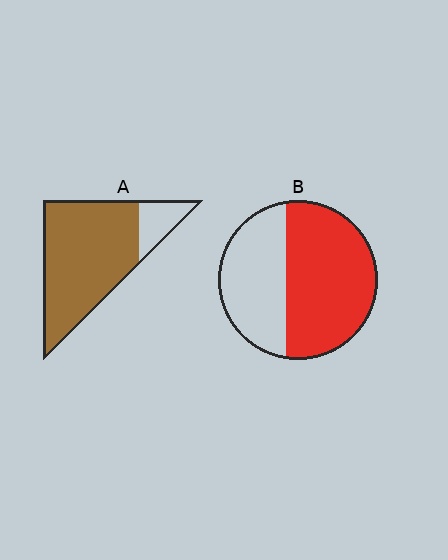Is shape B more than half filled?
Yes.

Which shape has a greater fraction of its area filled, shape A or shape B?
Shape A.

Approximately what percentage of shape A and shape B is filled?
A is approximately 85% and B is approximately 60%.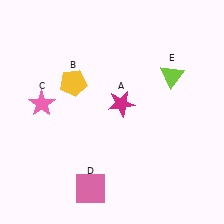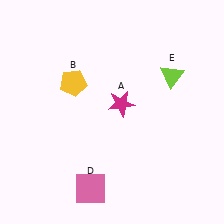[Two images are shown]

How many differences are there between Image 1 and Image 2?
There is 1 difference between the two images.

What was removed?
The pink star (C) was removed in Image 2.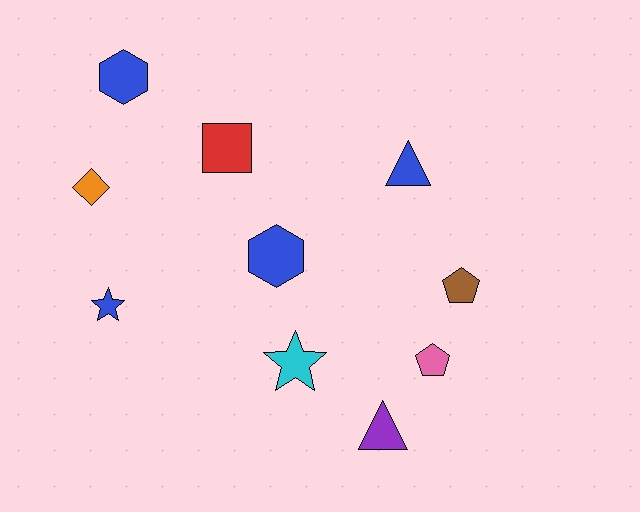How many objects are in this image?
There are 10 objects.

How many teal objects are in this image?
There are no teal objects.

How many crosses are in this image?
There are no crosses.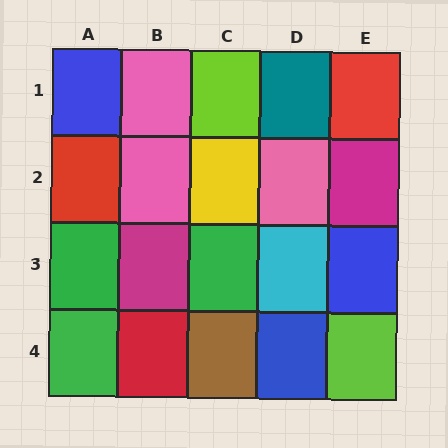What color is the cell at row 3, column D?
Cyan.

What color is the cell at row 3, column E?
Blue.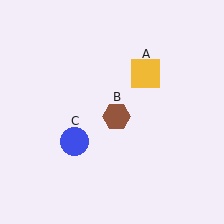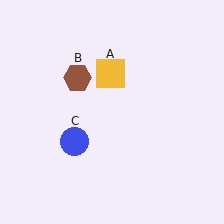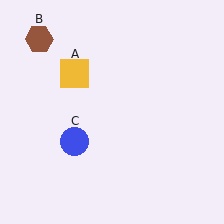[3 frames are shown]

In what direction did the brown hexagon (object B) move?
The brown hexagon (object B) moved up and to the left.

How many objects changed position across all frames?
2 objects changed position: yellow square (object A), brown hexagon (object B).